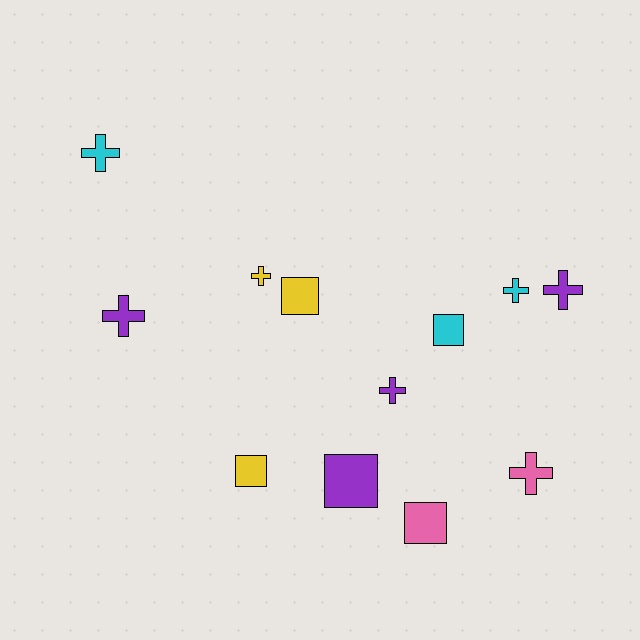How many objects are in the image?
There are 12 objects.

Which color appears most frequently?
Purple, with 4 objects.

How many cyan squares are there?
There is 1 cyan square.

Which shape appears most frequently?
Cross, with 7 objects.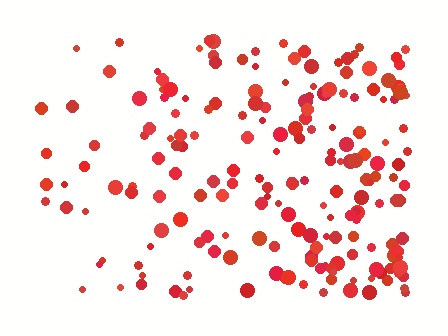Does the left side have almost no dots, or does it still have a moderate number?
Still a moderate number, just noticeably fewer than the right.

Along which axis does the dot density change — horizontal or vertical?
Horizontal.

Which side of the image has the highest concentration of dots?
The right.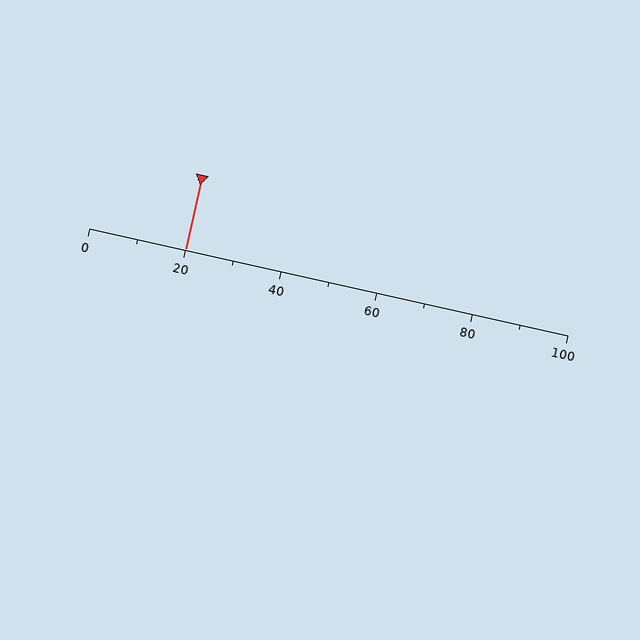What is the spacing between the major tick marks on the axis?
The major ticks are spaced 20 apart.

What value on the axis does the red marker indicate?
The marker indicates approximately 20.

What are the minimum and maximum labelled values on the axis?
The axis runs from 0 to 100.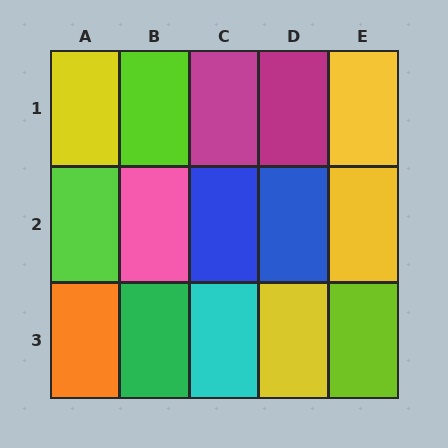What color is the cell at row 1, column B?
Lime.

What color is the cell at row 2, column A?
Lime.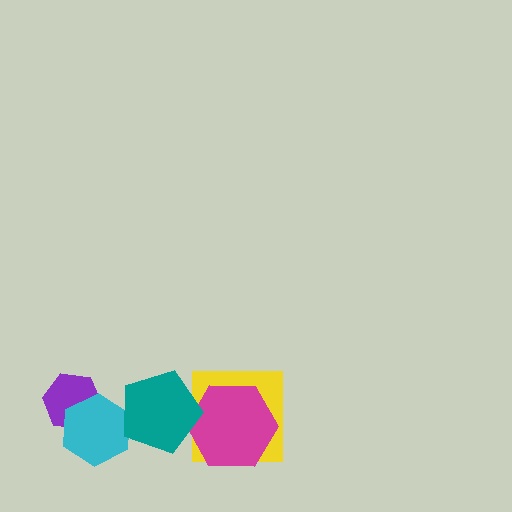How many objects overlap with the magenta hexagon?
2 objects overlap with the magenta hexagon.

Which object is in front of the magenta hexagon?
The teal pentagon is in front of the magenta hexagon.